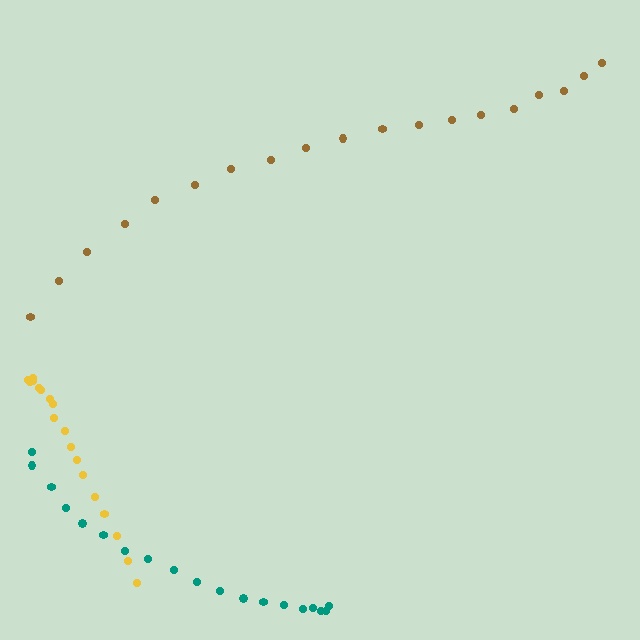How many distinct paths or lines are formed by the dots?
There are 3 distinct paths.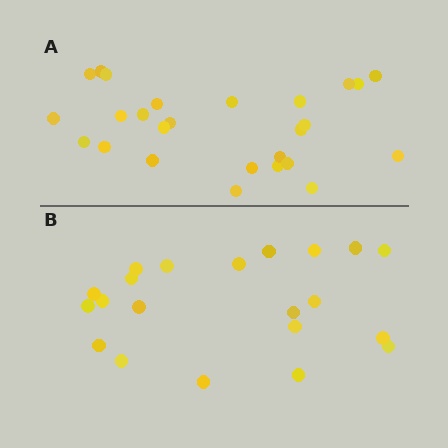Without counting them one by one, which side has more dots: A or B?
Region A (the top region) has more dots.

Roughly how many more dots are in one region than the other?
Region A has about 5 more dots than region B.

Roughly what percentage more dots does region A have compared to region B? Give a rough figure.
About 25% more.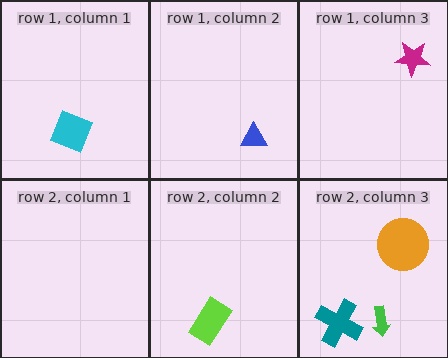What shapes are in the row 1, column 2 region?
The blue triangle.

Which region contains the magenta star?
The row 1, column 3 region.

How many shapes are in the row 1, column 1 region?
1.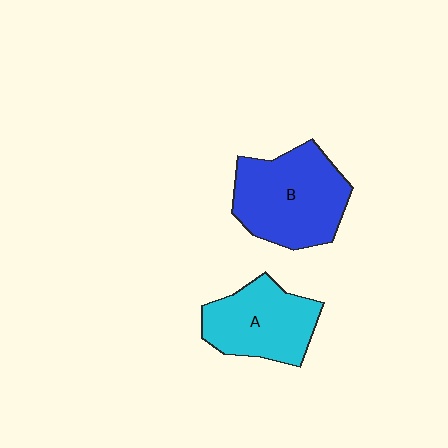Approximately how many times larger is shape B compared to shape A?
Approximately 1.3 times.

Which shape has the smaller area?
Shape A (cyan).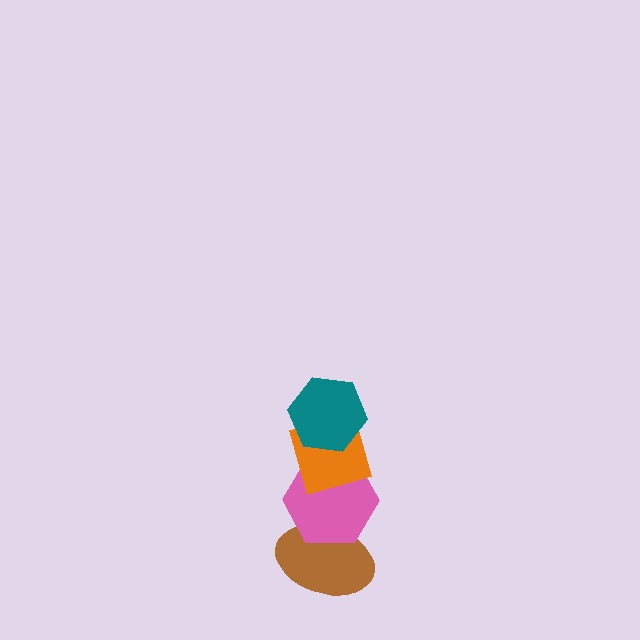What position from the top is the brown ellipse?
The brown ellipse is 4th from the top.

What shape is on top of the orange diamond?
The teal hexagon is on top of the orange diamond.